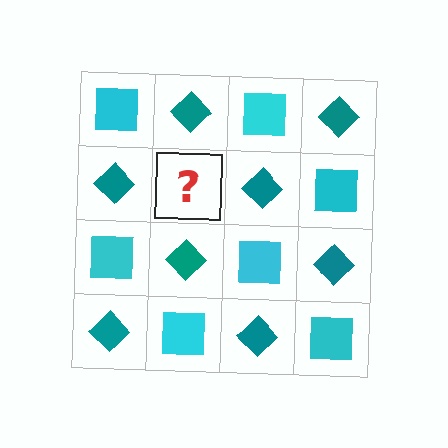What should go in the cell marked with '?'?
The missing cell should contain a cyan square.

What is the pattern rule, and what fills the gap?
The rule is that it alternates cyan square and teal diamond in a checkerboard pattern. The gap should be filled with a cyan square.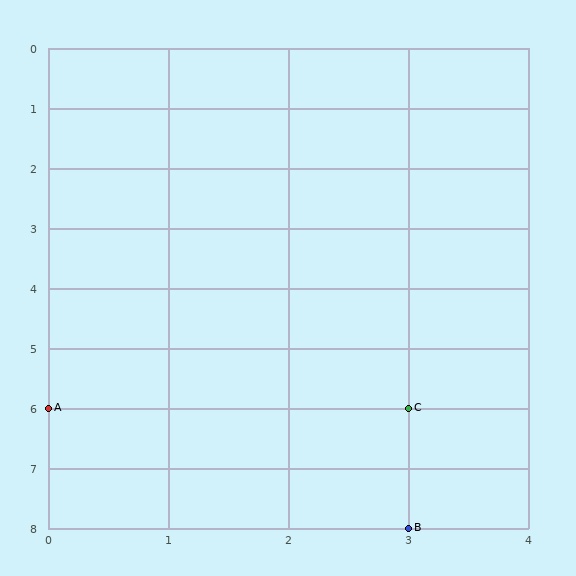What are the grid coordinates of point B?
Point B is at grid coordinates (3, 8).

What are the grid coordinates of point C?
Point C is at grid coordinates (3, 6).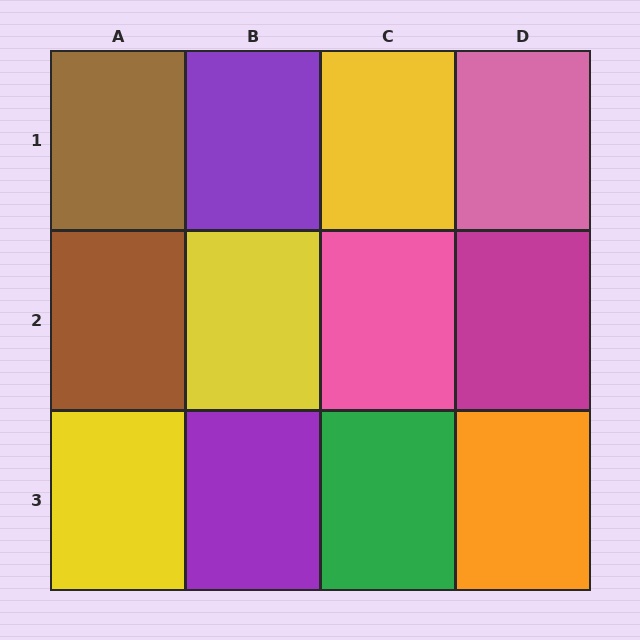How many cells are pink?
2 cells are pink.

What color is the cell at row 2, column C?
Pink.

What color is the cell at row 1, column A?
Brown.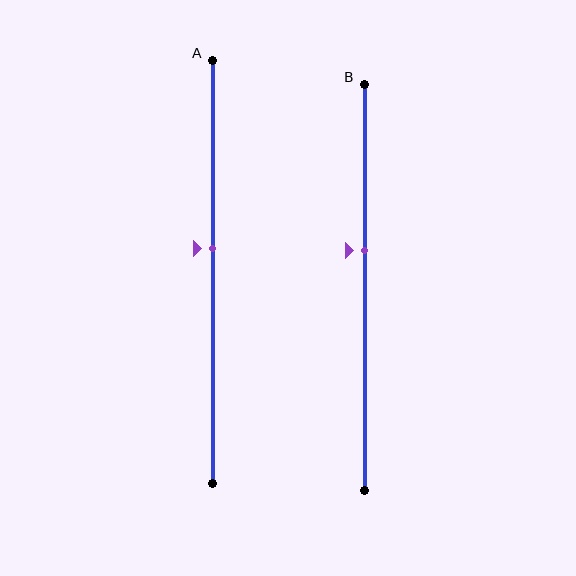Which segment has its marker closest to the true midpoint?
Segment A has its marker closest to the true midpoint.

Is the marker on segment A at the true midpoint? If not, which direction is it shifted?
No, the marker on segment A is shifted upward by about 5% of the segment length.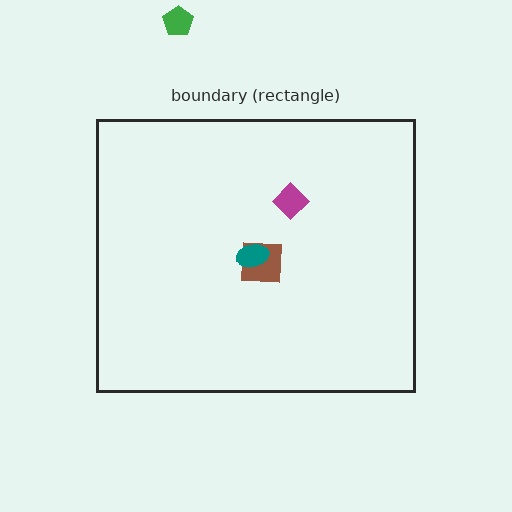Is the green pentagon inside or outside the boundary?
Outside.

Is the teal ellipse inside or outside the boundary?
Inside.